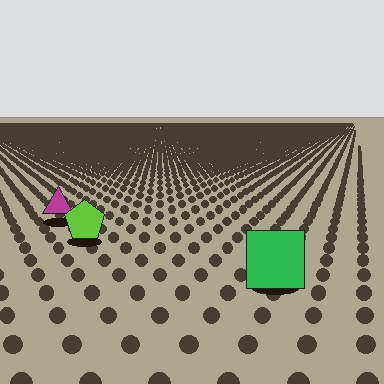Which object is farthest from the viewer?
The magenta triangle is farthest from the viewer. It appears smaller and the ground texture around it is denser.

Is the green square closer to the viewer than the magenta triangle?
Yes. The green square is closer — you can tell from the texture gradient: the ground texture is coarser near it.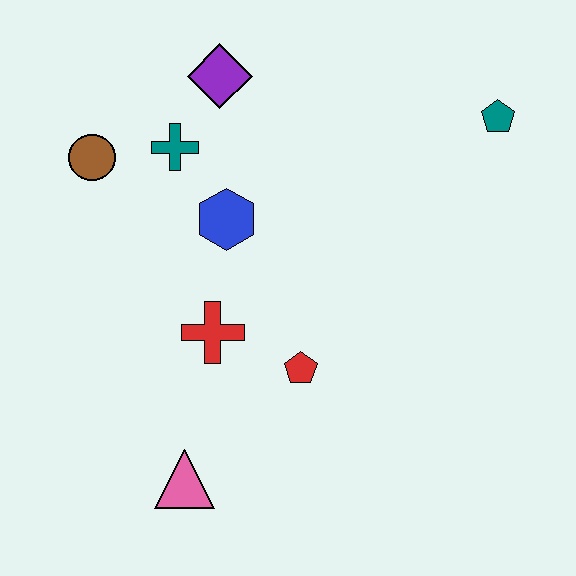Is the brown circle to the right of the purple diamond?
No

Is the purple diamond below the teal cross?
No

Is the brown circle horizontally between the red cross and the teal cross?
No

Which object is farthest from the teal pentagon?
The pink triangle is farthest from the teal pentagon.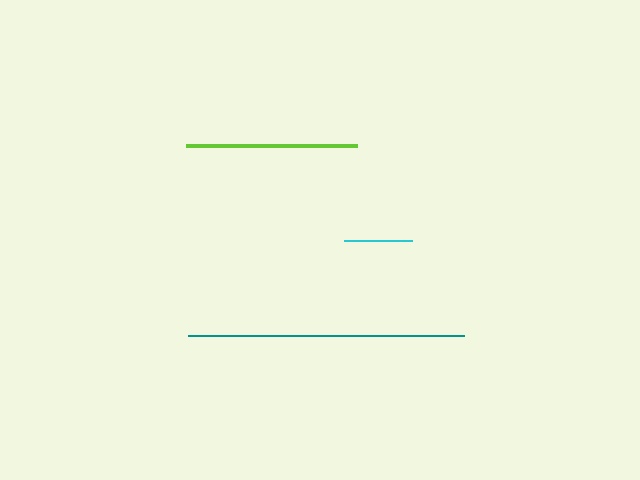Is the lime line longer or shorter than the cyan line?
The lime line is longer than the cyan line.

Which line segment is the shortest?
The cyan line is the shortest at approximately 68 pixels.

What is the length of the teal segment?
The teal segment is approximately 277 pixels long.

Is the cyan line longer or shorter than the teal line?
The teal line is longer than the cyan line.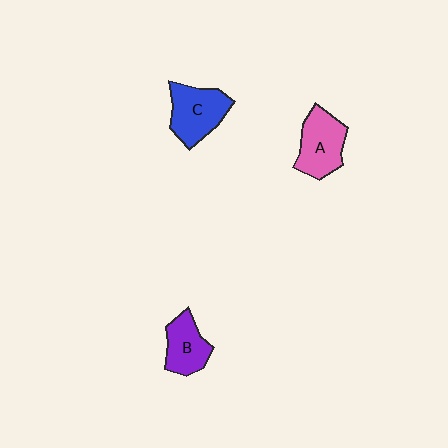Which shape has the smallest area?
Shape B (purple).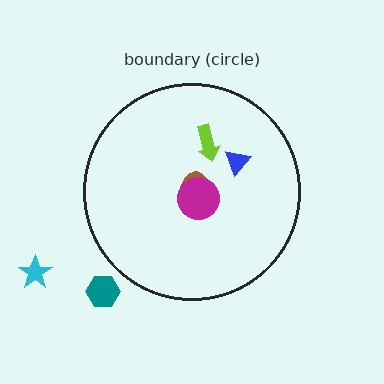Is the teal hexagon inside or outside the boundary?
Outside.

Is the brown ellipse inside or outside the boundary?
Inside.